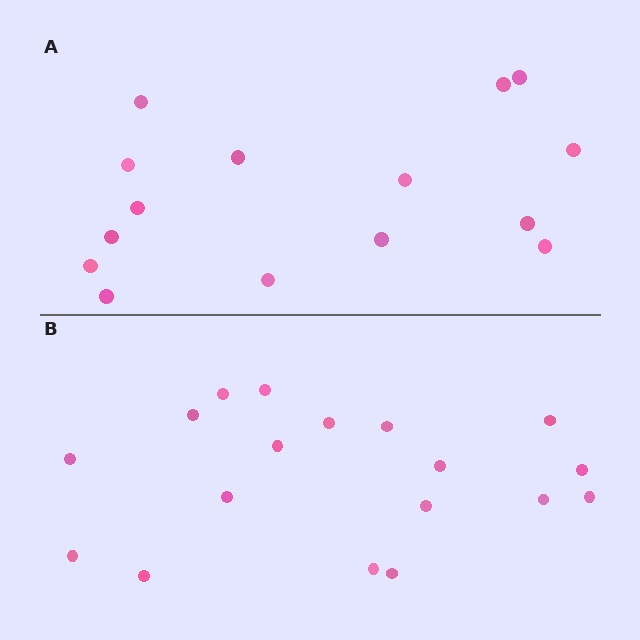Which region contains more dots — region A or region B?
Region B (the bottom region) has more dots.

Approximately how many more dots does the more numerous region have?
Region B has just a few more — roughly 2 or 3 more dots than region A.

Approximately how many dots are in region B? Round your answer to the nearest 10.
About 20 dots. (The exact count is 18, which rounds to 20.)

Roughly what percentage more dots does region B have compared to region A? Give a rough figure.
About 20% more.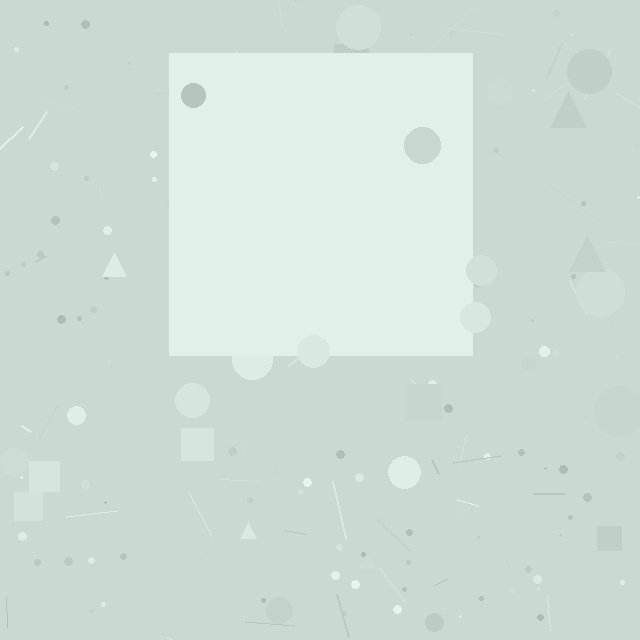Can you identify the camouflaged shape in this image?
The camouflaged shape is a square.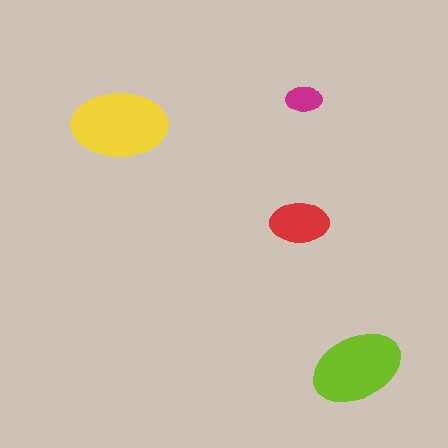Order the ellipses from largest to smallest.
the yellow one, the lime one, the red one, the magenta one.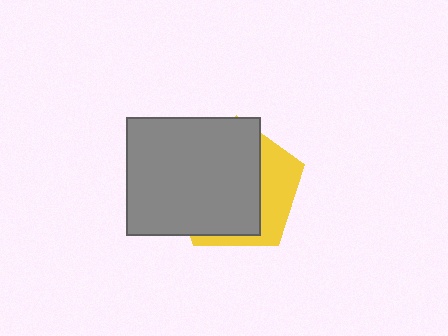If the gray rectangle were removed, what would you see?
You would see the complete yellow pentagon.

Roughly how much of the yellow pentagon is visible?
A small part of it is visible (roughly 31%).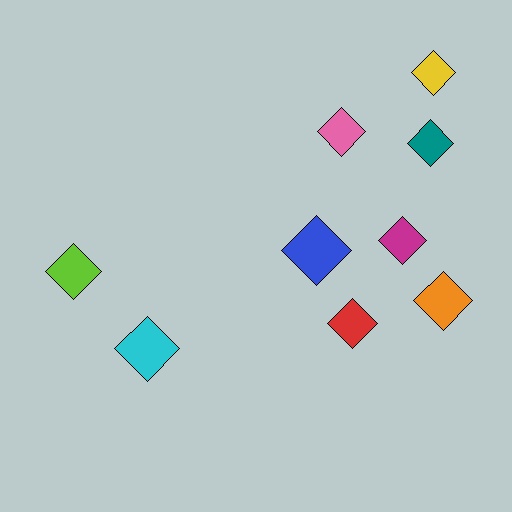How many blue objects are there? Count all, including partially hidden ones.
There is 1 blue object.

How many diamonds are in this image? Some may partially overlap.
There are 9 diamonds.